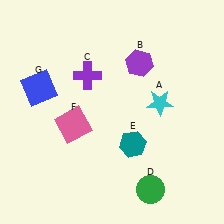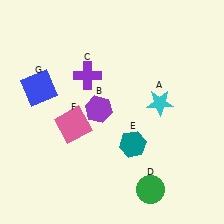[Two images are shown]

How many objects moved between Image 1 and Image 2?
1 object moved between the two images.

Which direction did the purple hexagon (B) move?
The purple hexagon (B) moved down.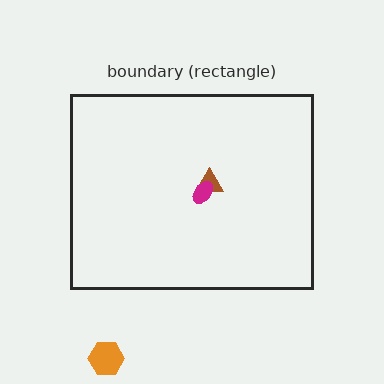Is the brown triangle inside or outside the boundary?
Inside.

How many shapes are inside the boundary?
2 inside, 1 outside.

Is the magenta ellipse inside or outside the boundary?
Inside.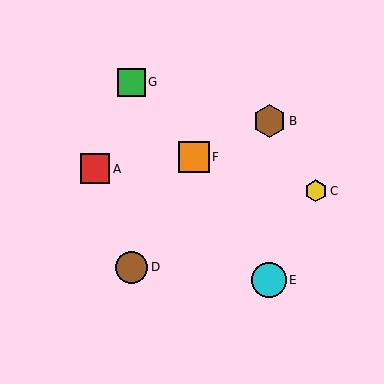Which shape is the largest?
The cyan circle (labeled E) is the largest.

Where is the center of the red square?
The center of the red square is at (95, 169).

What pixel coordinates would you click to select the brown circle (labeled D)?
Click at (132, 267) to select the brown circle D.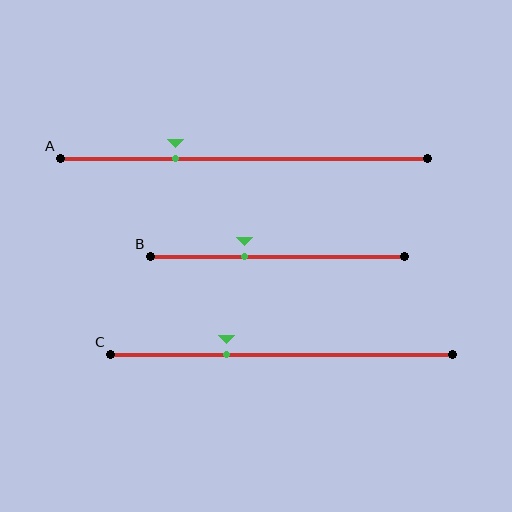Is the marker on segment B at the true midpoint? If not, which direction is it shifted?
No, the marker on segment B is shifted to the left by about 13% of the segment length.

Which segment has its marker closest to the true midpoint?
Segment B has its marker closest to the true midpoint.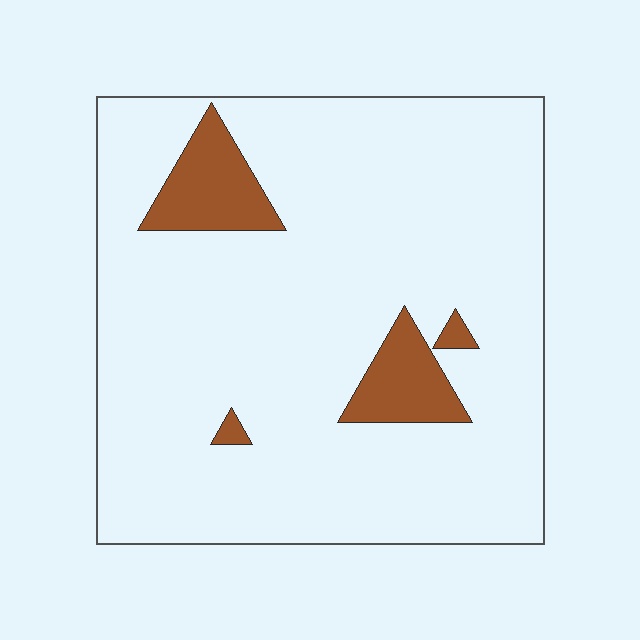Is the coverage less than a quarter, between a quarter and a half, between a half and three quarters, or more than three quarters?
Less than a quarter.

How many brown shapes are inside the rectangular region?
4.